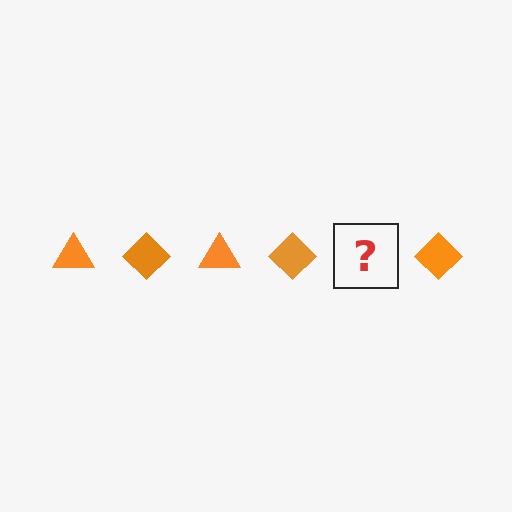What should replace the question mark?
The question mark should be replaced with an orange triangle.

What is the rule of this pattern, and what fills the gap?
The rule is that the pattern cycles through triangle, diamond shapes in orange. The gap should be filled with an orange triangle.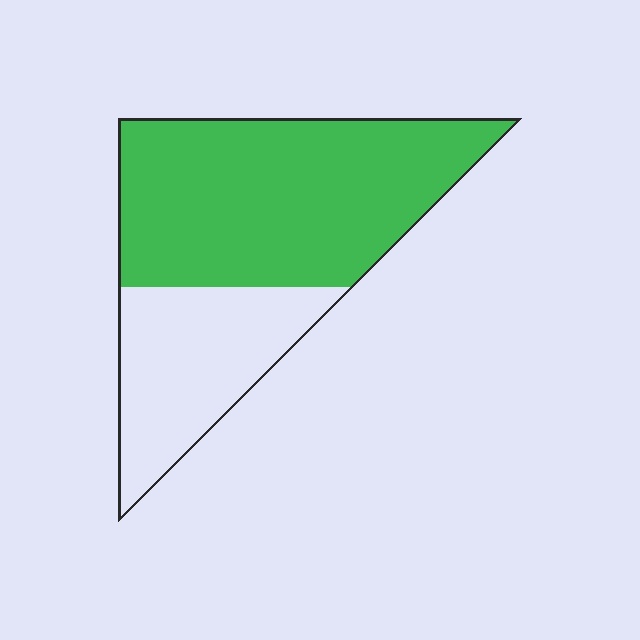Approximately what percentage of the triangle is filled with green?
Approximately 65%.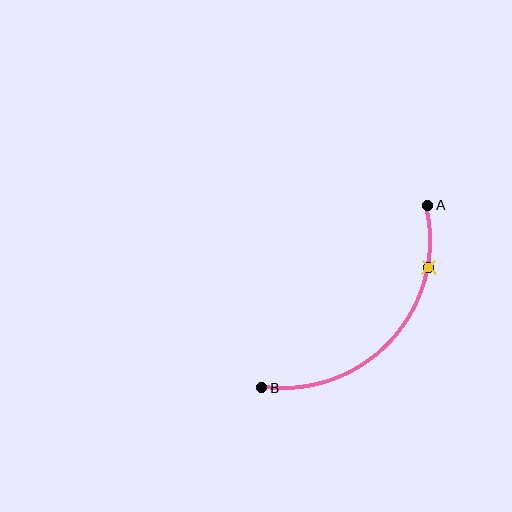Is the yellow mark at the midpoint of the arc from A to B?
No. The yellow mark lies on the arc but is closer to endpoint A. The arc midpoint would be at the point on the curve equidistant along the arc from both A and B.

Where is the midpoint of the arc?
The arc midpoint is the point on the curve farthest from the straight line joining A and B. It sits below and to the right of that line.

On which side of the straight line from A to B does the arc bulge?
The arc bulges below and to the right of the straight line connecting A and B.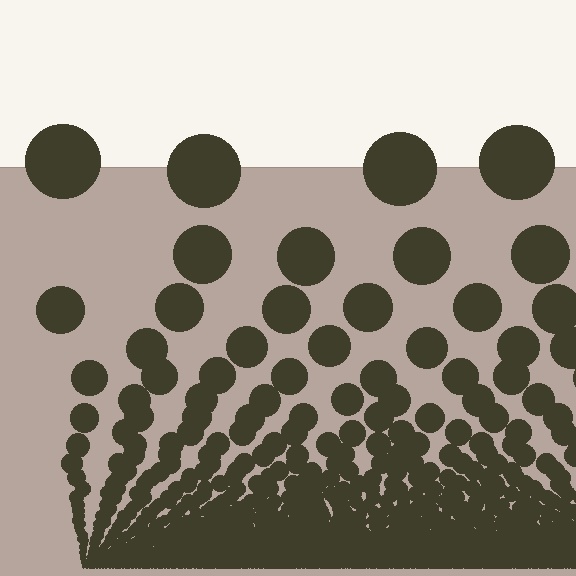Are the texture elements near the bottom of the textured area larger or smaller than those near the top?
Smaller. The gradient is inverted — elements near the bottom are smaller and denser.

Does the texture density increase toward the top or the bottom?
Density increases toward the bottom.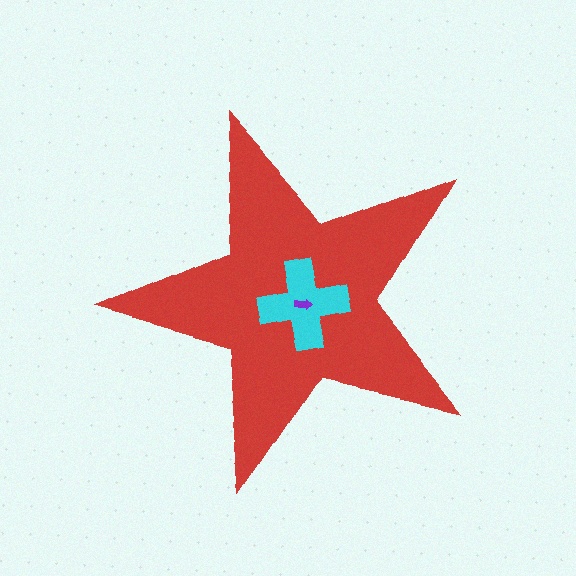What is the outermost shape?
The red star.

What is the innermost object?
The purple arrow.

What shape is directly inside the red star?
The cyan cross.